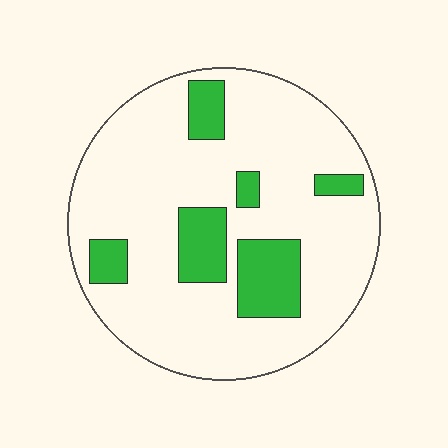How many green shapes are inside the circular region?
6.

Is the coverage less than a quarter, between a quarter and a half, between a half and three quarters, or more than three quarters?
Less than a quarter.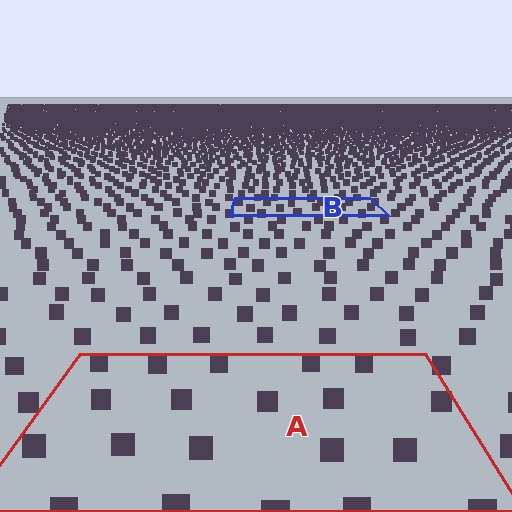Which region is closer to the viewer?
Region A is closer. The texture elements there are larger and more spread out.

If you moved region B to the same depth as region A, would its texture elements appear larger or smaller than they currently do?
They would appear larger. At a closer depth, the same texture elements are projected at a bigger on-screen size.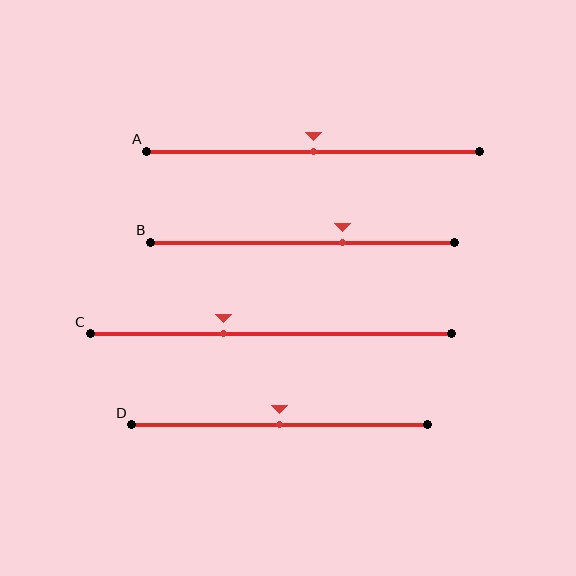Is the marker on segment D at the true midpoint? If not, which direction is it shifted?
Yes, the marker on segment D is at the true midpoint.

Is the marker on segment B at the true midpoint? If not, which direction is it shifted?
No, the marker on segment B is shifted to the right by about 13% of the segment length.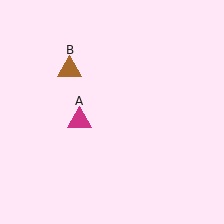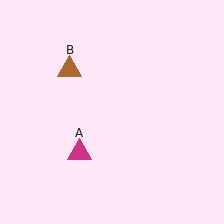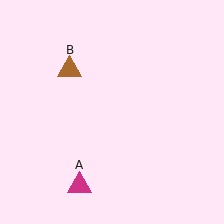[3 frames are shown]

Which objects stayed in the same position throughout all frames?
Brown triangle (object B) remained stationary.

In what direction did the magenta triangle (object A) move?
The magenta triangle (object A) moved down.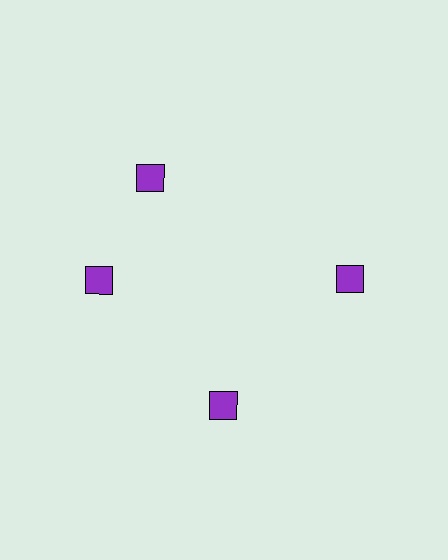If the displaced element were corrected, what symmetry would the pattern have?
It would have 4-fold rotational symmetry — the pattern would map onto itself every 90 degrees.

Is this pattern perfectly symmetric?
No. The 4 purple diamonds are arranged in a ring, but one element near the 12 o'clock position is rotated out of alignment along the ring, breaking the 4-fold rotational symmetry.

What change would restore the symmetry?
The symmetry would be restored by rotating it back into even spacing with its neighbors so that all 4 diamonds sit at equal angles and equal distance from the center.